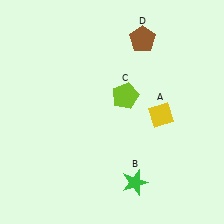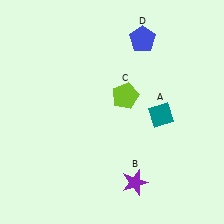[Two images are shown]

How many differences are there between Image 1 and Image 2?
There are 3 differences between the two images.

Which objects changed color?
A changed from yellow to teal. B changed from green to purple. D changed from brown to blue.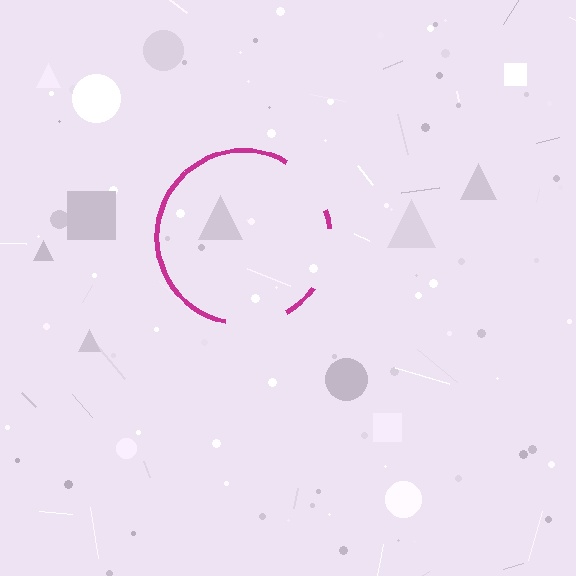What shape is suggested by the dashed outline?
The dashed outline suggests a circle.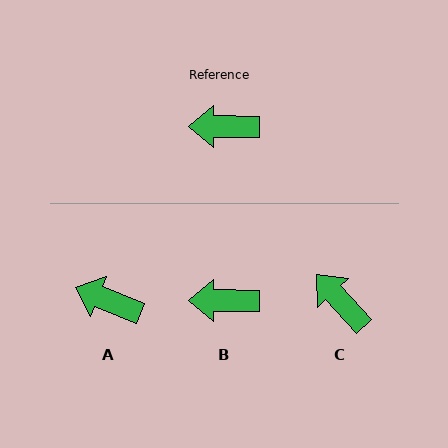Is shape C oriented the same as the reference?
No, it is off by about 47 degrees.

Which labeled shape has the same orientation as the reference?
B.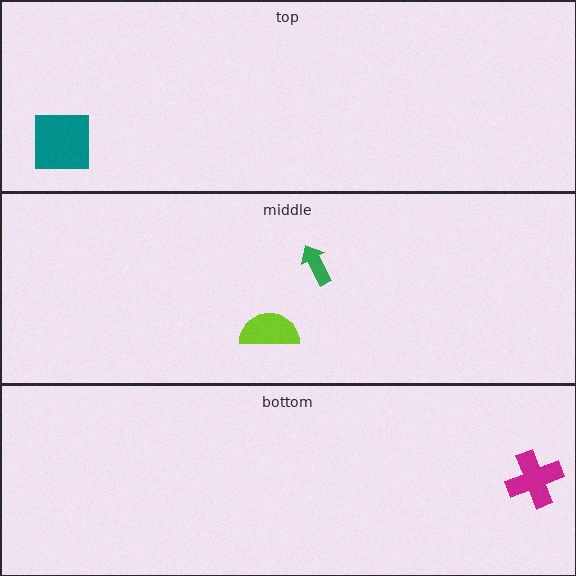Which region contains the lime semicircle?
The middle region.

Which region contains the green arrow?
The middle region.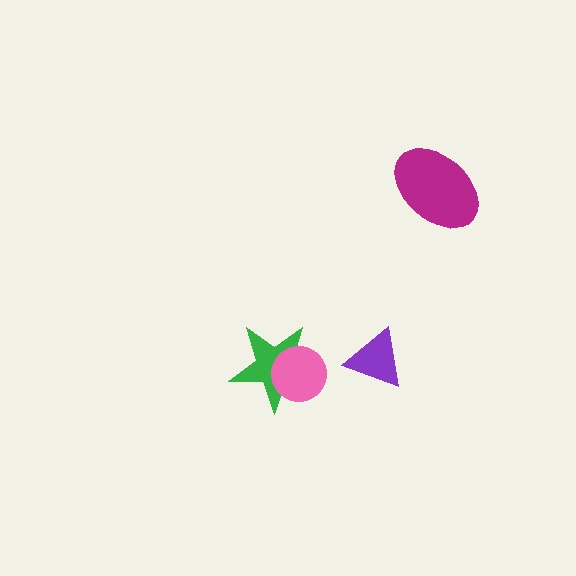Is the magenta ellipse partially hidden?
No, no other shape covers it.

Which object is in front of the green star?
The pink circle is in front of the green star.